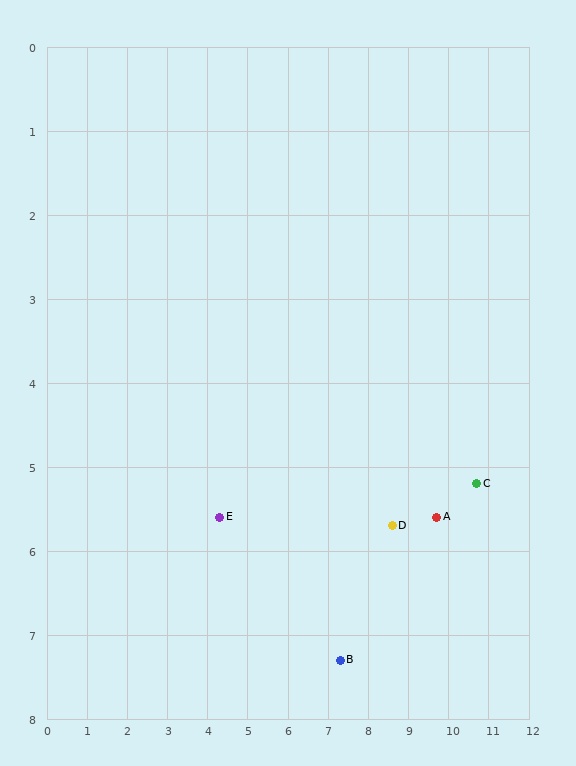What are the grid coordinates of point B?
Point B is at approximately (7.3, 7.3).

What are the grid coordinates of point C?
Point C is at approximately (10.7, 5.2).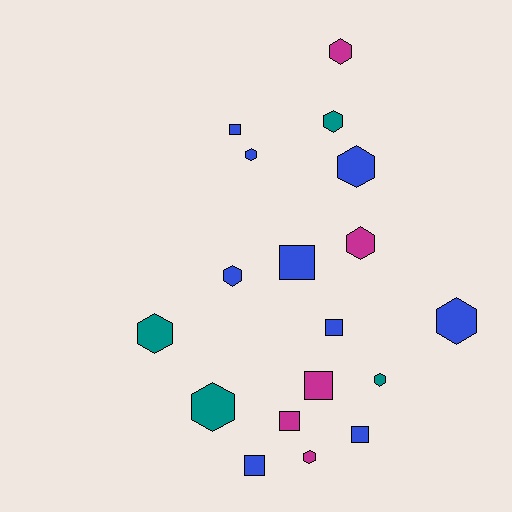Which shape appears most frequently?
Hexagon, with 11 objects.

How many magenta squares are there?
There are 2 magenta squares.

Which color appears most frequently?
Blue, with 9 objects.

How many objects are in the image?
There are 18 objects.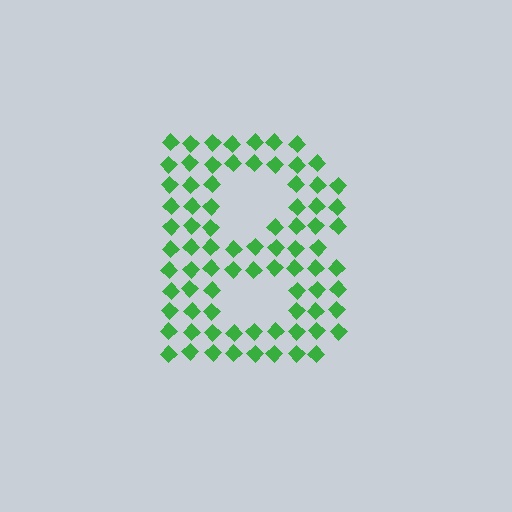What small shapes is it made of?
It is made of small diamonds.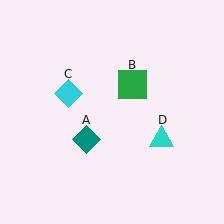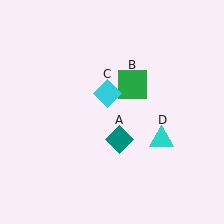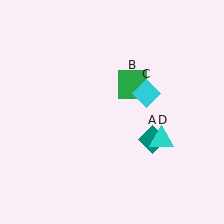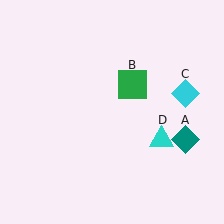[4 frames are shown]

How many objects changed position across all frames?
2 objects changed position: teal diamond (object A), cyan diamond (object C).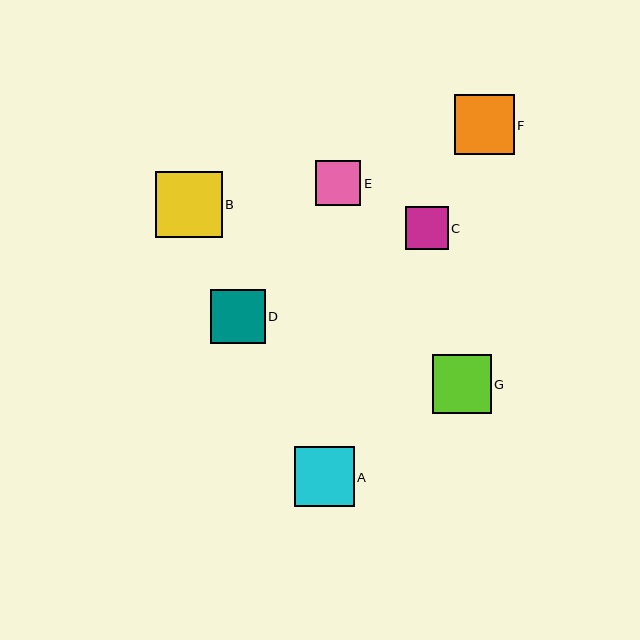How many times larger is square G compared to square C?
Square G is approximately 1.4 times the size of square C.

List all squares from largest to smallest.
From largest to smallest: B, F, A, G, D, E, C.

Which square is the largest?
Square B is the largest with a size of approximately 67 pixels.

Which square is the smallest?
Square C is the smallest with a size of approximately 43 pixels.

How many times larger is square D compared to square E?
Square D is approximately 1.2 times the size of square E.